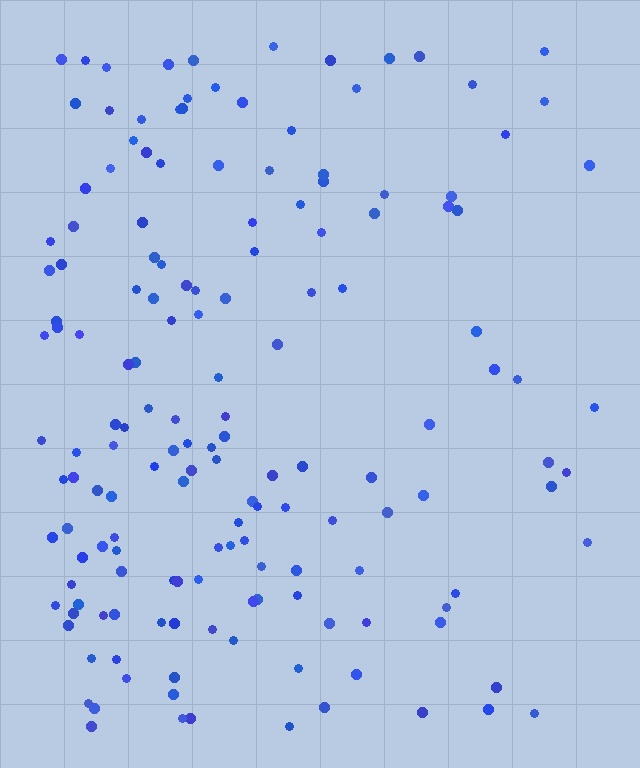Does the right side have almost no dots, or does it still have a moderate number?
Still a moderate number, just noticeably fewer than the left.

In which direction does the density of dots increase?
From right to left, with the left side densest.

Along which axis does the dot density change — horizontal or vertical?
Horizontal.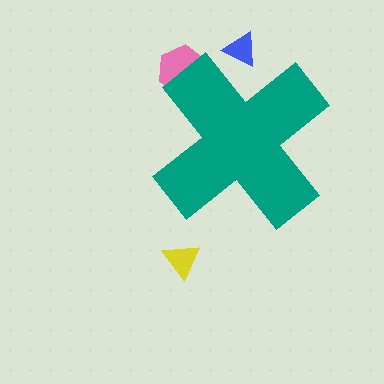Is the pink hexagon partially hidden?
Yes, the pink hexagon is partially hidden behind the teal cross.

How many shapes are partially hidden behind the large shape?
2 shapes are partially hidden.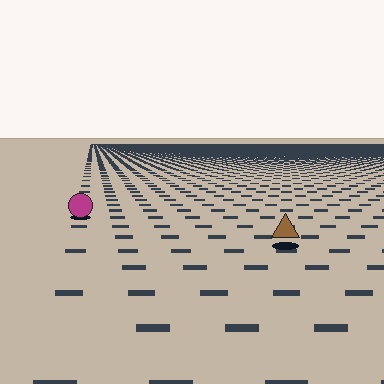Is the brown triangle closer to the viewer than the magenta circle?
Yes. The brown triangle is closer — you can tell from the texture gradient: the ground texture is coarser near it.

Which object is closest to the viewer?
The brown triangle is closest. The texture marks near it are larger and more spread out.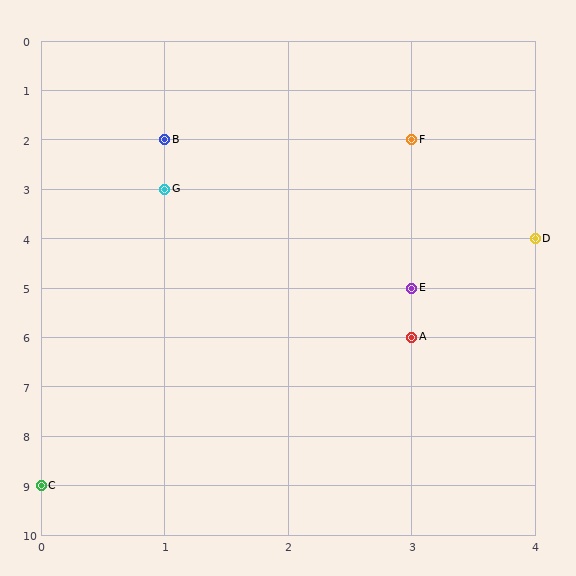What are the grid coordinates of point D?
Point D is at grid coordinates (4, 4).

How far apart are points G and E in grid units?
Points G and E are 2 columns and 2 rows apart (about 2.8 grid units diagonally).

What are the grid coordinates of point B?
Point B is at grid coordinates (1, 2).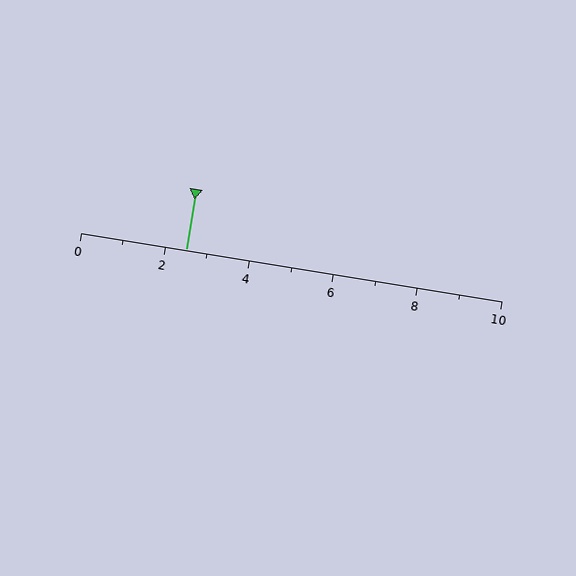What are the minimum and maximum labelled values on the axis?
The axis runs from 0 to 10.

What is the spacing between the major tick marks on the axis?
The major ticks are spaced 2 apart.